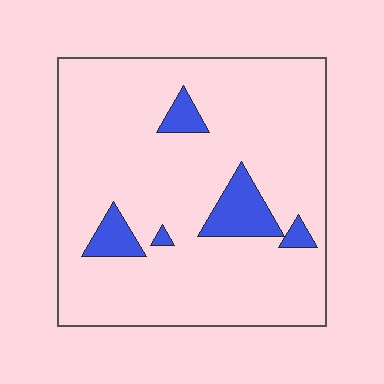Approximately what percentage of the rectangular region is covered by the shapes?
Approximately 10%.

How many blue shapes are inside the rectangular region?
5.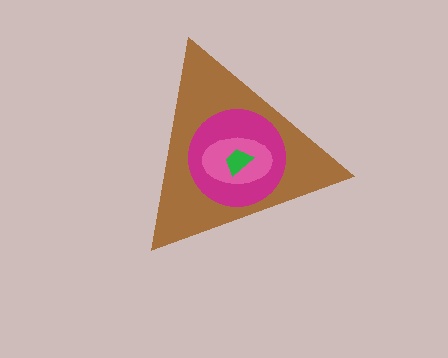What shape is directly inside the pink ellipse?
The green trapezoid.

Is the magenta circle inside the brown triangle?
Yes.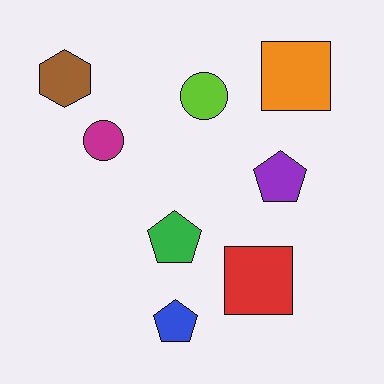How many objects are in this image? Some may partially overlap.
There are 8 objects.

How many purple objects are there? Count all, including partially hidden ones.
There is 1 purple object.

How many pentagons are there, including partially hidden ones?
There are 3 pentagons.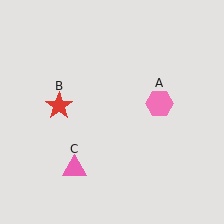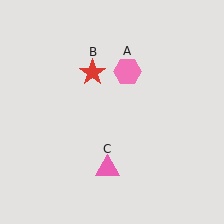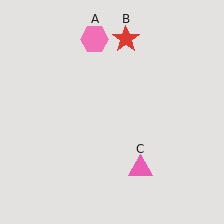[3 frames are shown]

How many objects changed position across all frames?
3 objects changed position: pink hexagon (object A), red star (object B), pink triangle (object C).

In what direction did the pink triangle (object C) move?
The pink triangle (object C) moved right.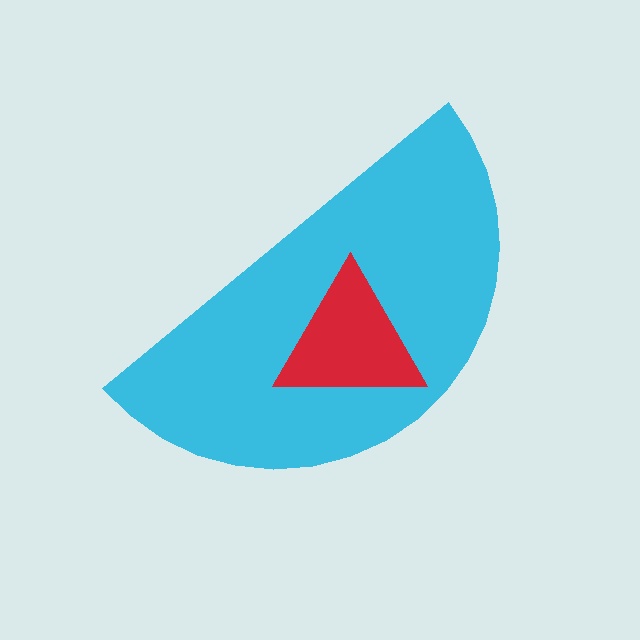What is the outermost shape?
The cyan semicircle.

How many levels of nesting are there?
2.